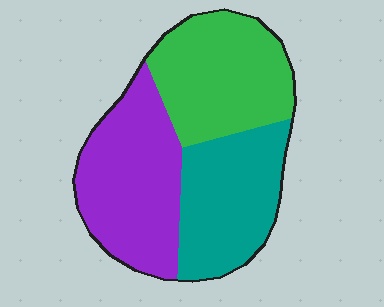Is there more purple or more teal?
Purple.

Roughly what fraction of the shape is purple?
Purple covers roughly 35% of the shape.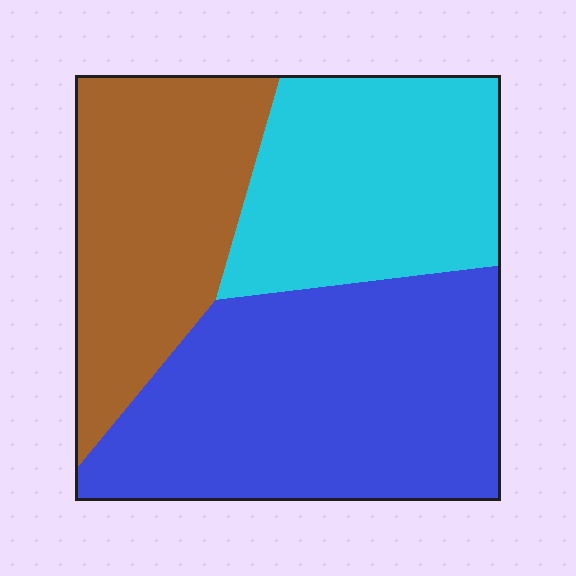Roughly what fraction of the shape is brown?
Brown takes up about one quarter (1/4) of the shape.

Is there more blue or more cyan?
Blue.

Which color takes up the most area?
Blue, at roughly 45%.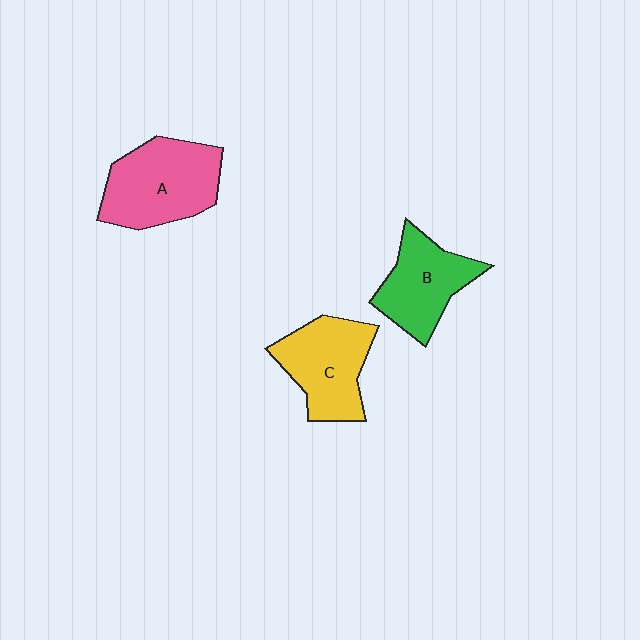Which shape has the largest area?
Shape A (pink).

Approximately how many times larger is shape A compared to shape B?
Approximately 1.3 times.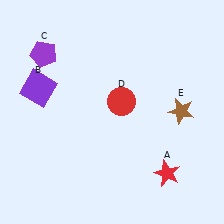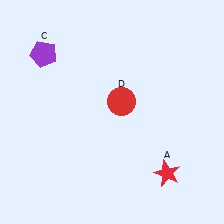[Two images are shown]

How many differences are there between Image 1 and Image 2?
There are 2 differences between the two images.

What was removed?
The purple square (B), the brown star (E) were removed in Image 2.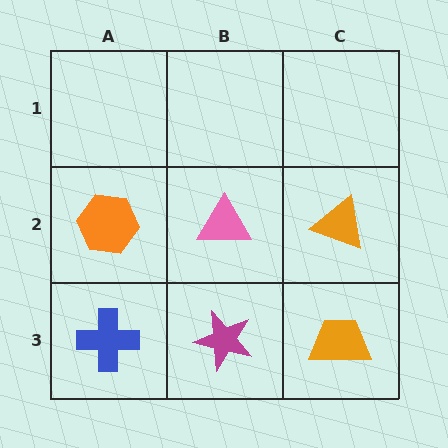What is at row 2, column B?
A pink triangle.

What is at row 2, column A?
An orange hexagon.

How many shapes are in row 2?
3 shapes.